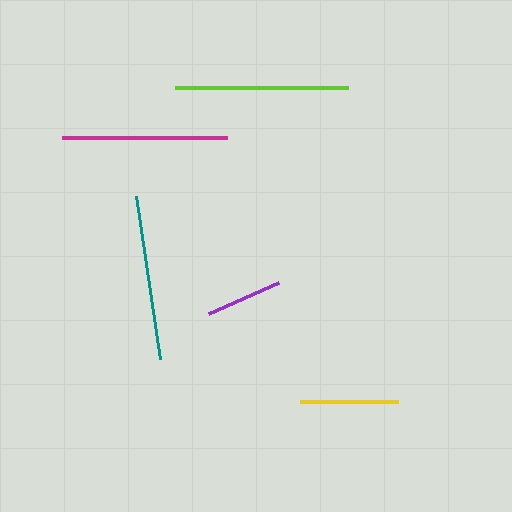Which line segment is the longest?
The lime line is the longest at approximately 173 pixels.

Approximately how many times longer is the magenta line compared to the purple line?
The magenta line is approximately 2.2 times the length of the purple line.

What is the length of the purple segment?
The purple segment is approximately 76 pixels long.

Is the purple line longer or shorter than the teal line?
The teal line is longer than the purple line.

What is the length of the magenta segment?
The magenta segment is approximately 165 pixels long.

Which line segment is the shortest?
The purple line is the shortest at approximately 76 pixels.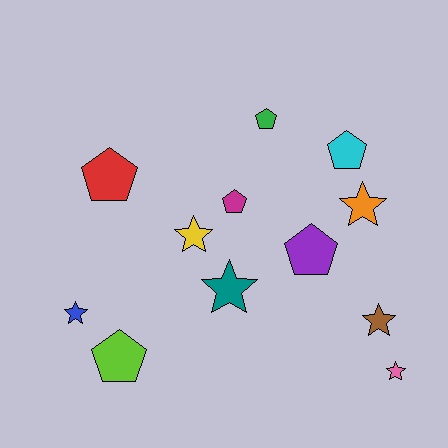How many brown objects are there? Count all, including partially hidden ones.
There is 1 brown object.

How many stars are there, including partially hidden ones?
There are 6 stars.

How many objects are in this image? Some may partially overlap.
There are 12 objects.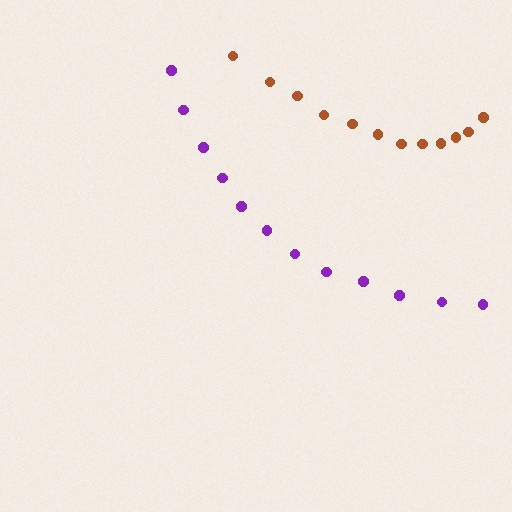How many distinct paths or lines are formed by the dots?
There are 2 distinct paths.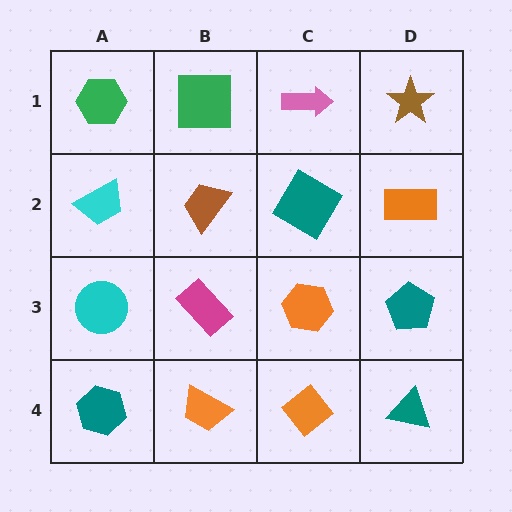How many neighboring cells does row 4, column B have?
3.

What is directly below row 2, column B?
A magenta rectangle.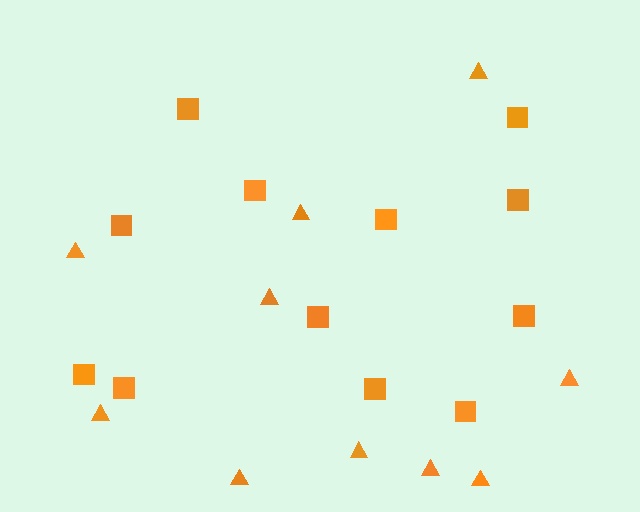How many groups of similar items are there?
There are 2 groups: one group of triangles (10) and one group of squares (12).